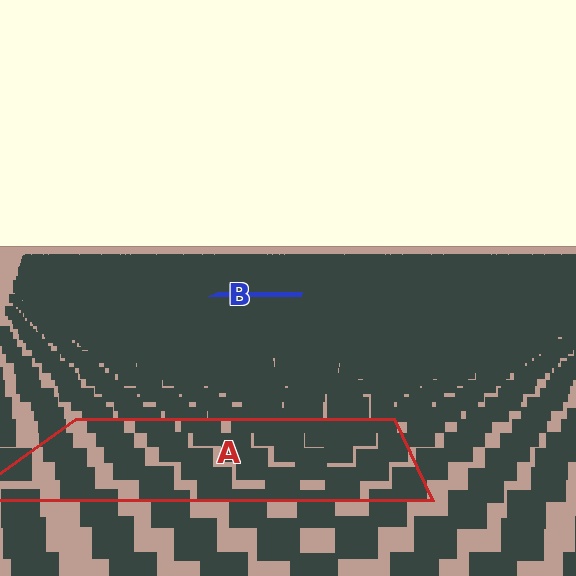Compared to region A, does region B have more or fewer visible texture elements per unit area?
Region B has more texture elements per unit area — they are packed more densely because it is farther away.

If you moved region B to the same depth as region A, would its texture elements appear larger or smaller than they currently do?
They would appear larger. At a closer depth, the same texture elements are projected at a bigger on-screen size.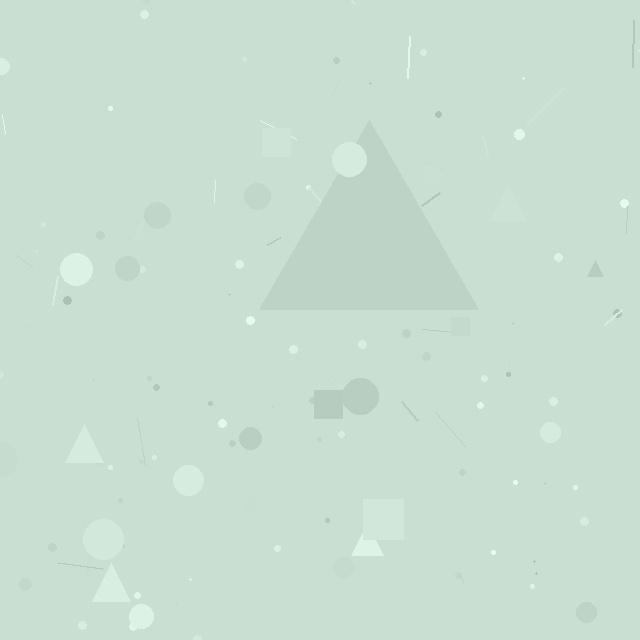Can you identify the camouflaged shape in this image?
The camouflaged shape is a triangle.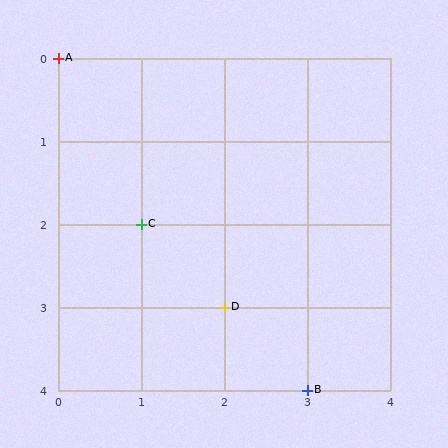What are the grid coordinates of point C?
Point C is at grid coordinates (1, 2).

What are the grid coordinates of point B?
Point B is at grid coordinates (3, 4).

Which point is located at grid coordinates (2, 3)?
Point D is at (2, 3).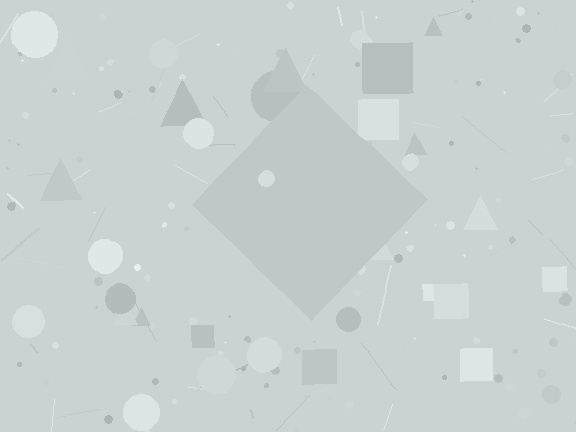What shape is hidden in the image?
A diamond is hidden in the image.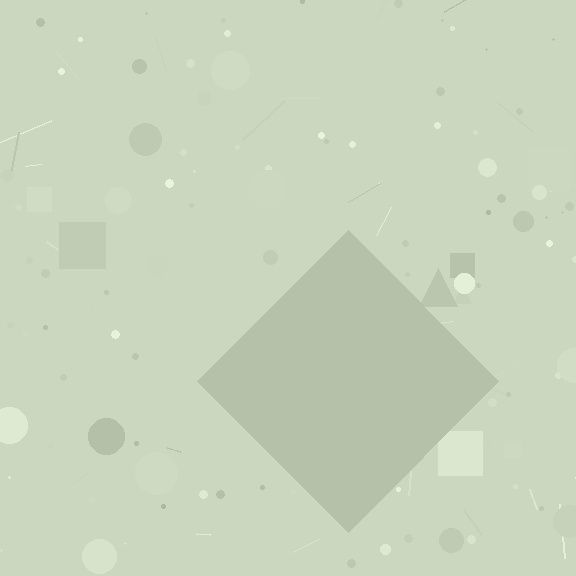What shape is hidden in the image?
A diamond is hidden in the image.